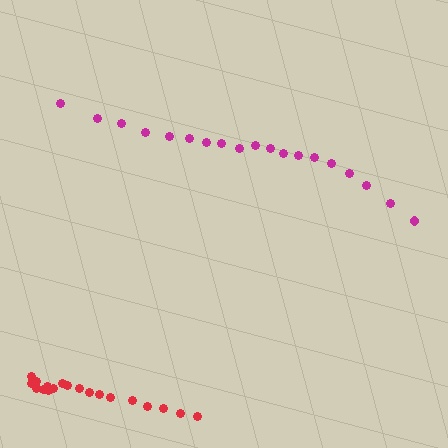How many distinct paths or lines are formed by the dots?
There are 2 distinct paths.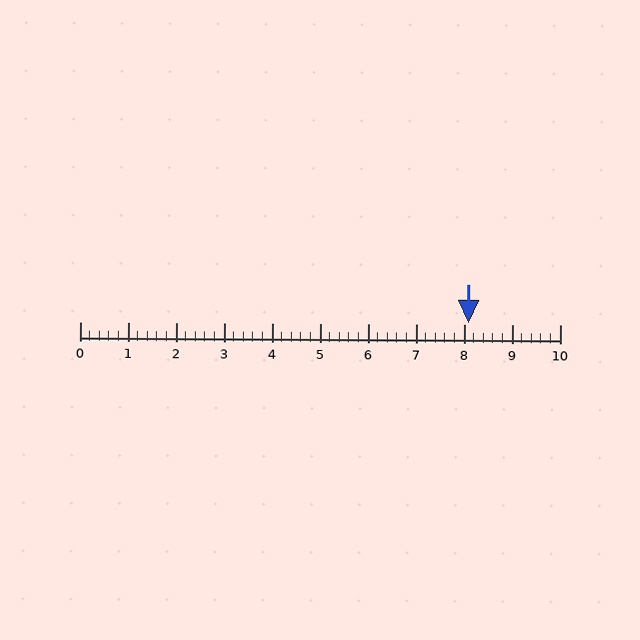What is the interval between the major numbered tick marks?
The major tick marks are spaced 1 units apart.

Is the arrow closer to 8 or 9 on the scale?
The arrow is closer to 8.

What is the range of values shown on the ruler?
The ruler shows values from 0 to 10.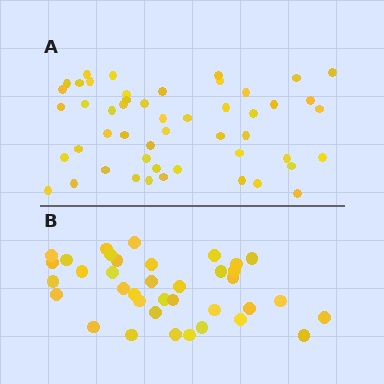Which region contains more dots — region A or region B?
Region A (the top region) has more dots.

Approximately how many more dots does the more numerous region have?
Region A has approximately 15 more dots than region B.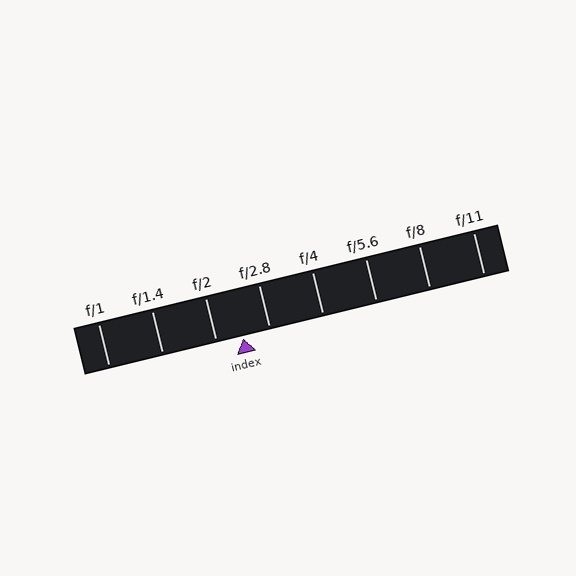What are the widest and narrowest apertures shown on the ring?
The widest aperture shown is f/1 and the narrowest is f/11.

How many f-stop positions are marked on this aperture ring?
There are 8 f-stop positions marked.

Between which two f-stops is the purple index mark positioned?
The index mark is between f/2 and f/2.8.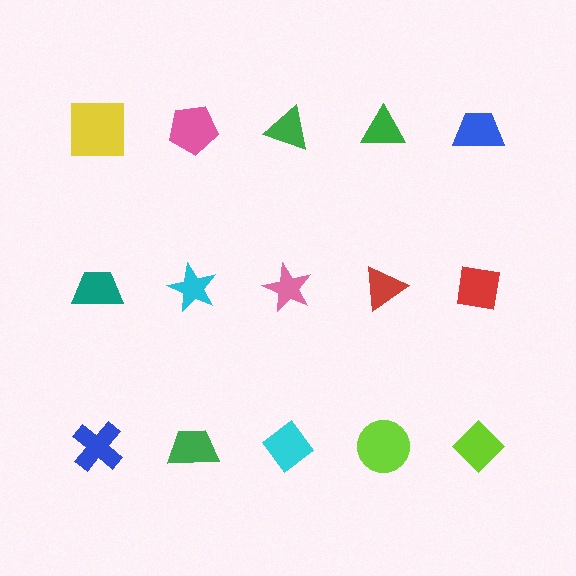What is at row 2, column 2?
A cyan star.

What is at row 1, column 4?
A green triangle.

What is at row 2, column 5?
A red square.